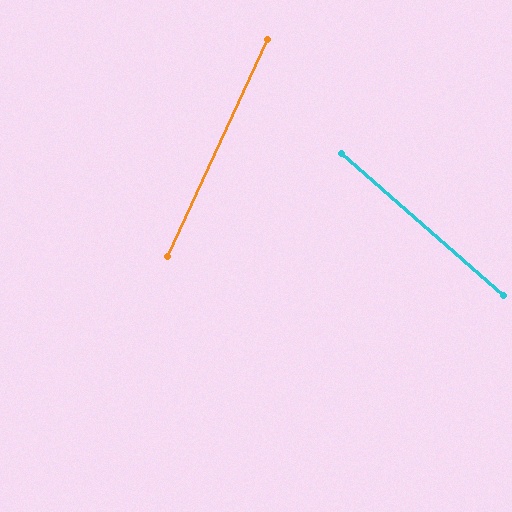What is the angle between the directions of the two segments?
Approximately 74 degrees.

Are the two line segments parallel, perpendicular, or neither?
Neither parallel nor perpendicular — they differ by about 74°.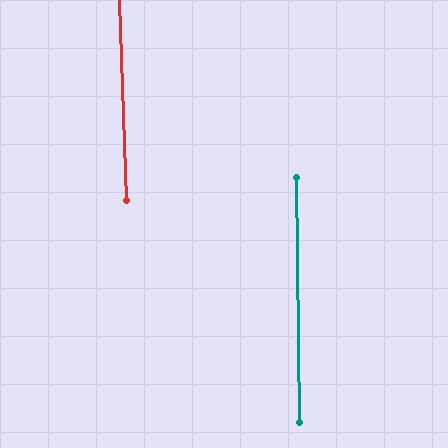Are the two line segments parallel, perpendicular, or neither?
Parallel — their directions differ by only 1.4°.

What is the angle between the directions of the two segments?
Approximately 1 degree.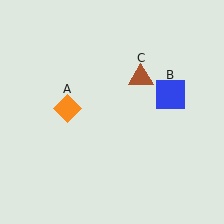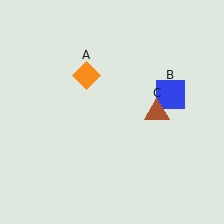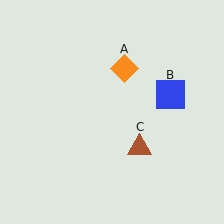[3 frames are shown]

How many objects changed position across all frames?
2 objects changed position: orange diamond (object A), brown triangle (object C).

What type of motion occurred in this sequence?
The orange diamond (object A), brown triangle (object C) rotated clockwise around the center of the scene.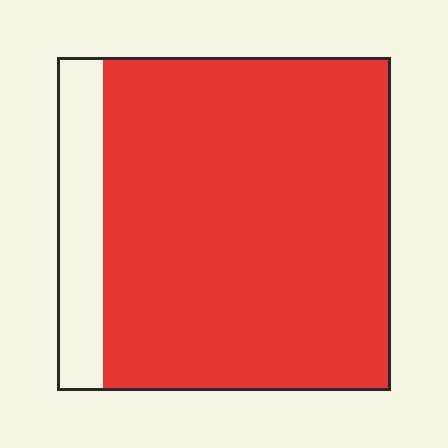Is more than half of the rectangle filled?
Yes.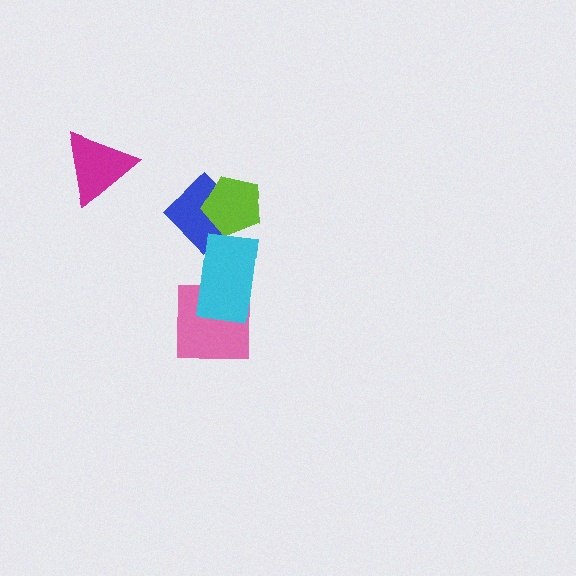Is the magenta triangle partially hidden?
No, no other shape covers it.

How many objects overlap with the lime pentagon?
1 object overlaps with the lime pentagon.